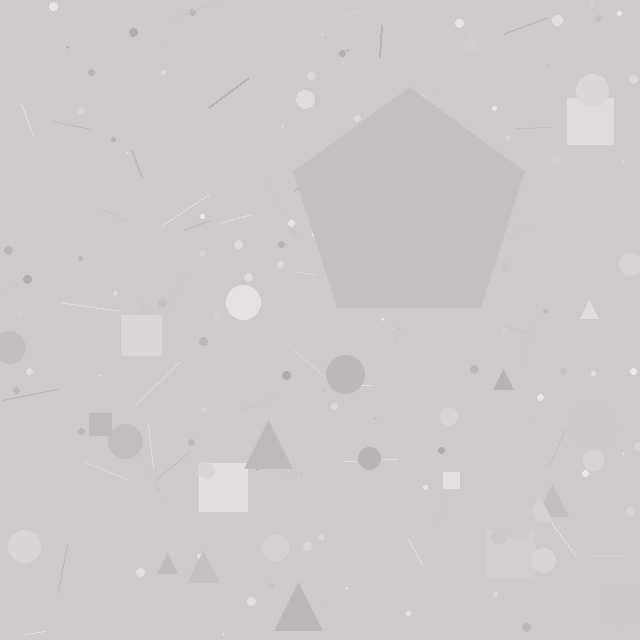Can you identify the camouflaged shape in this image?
The camouflaged shape is a pentagon.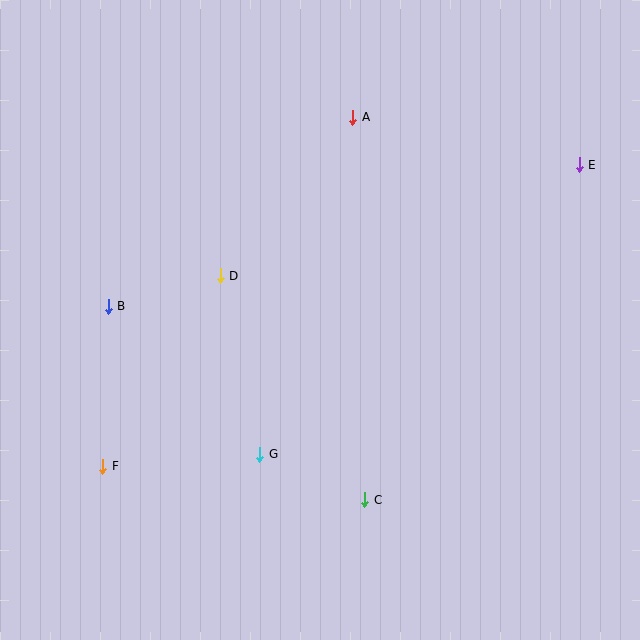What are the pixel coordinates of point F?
Point F is at (103, 466).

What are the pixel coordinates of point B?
Point B is at (108, 306).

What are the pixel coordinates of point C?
Point C is at (365, 500).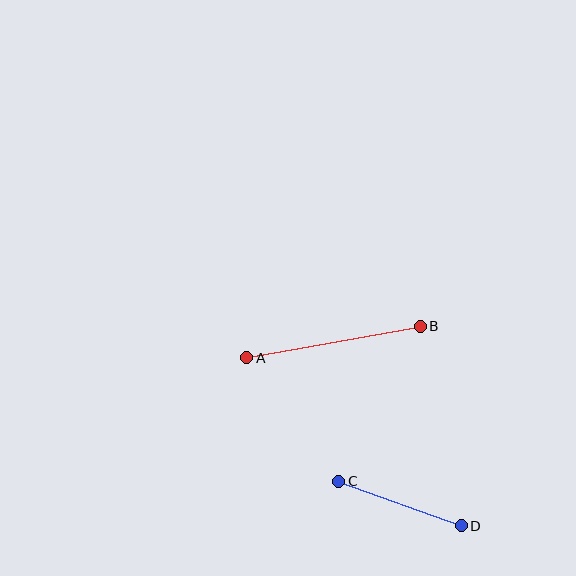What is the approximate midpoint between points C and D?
The midpoint is at approximately (400, 504) pixels.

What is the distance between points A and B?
The distance is approximately 176 pixels.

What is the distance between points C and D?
The distance is approximately 130 pixels.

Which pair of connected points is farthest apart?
Points A and B are farthest apart.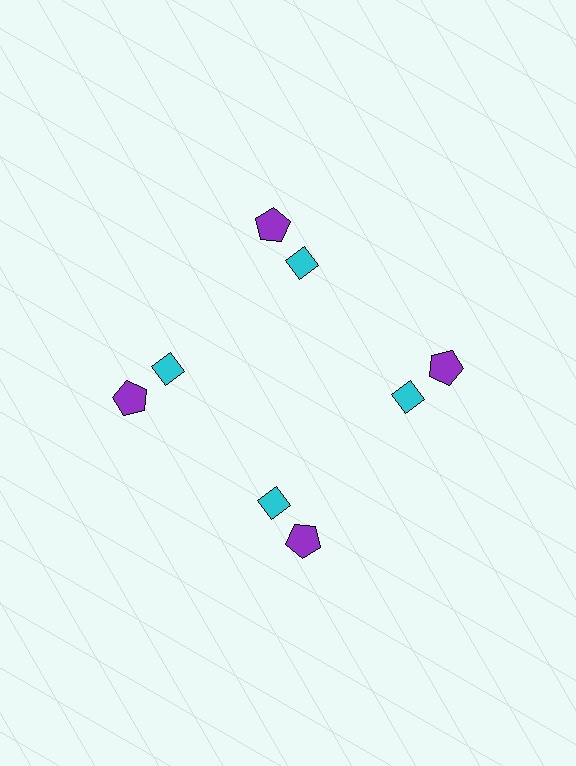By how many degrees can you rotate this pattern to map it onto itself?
The pattern maps onto itself every 90 degrees of rotation.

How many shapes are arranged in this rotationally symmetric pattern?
There are 8 shapes, arranged in 4 groups of 2.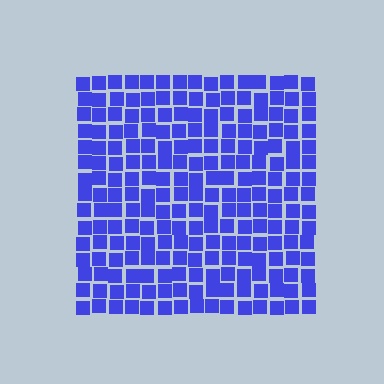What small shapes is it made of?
It is made of small squares.